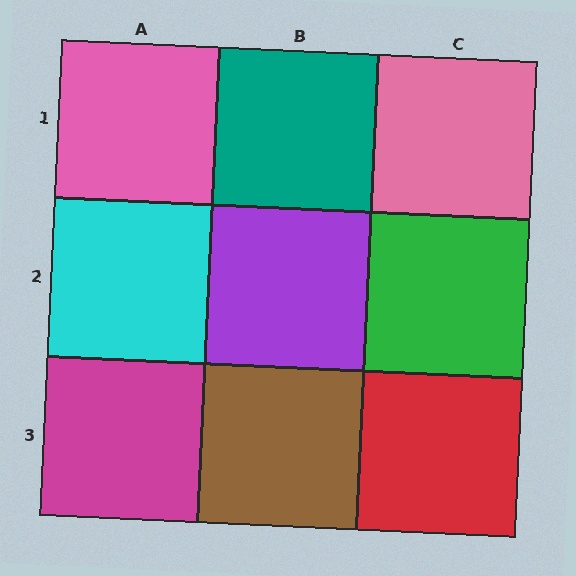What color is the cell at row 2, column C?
Green.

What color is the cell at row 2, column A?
Cyan.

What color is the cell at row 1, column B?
Teal.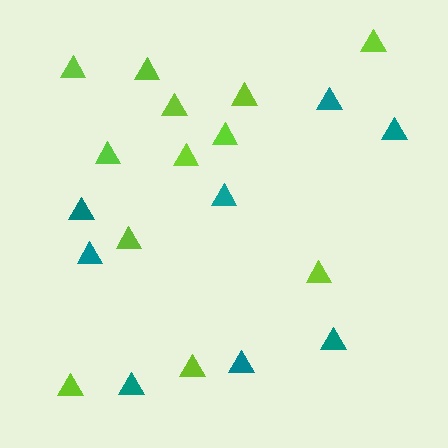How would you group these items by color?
There are 2 groups: one group of teal triangles (8) and one group of lime triangles (12).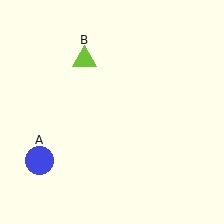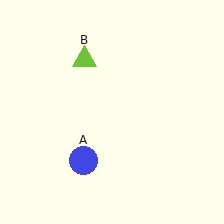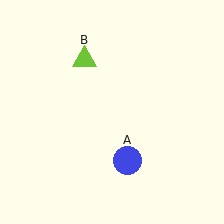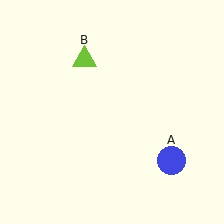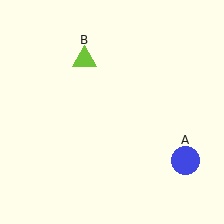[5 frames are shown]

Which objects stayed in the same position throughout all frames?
Lime triangle (object B) remained stationary.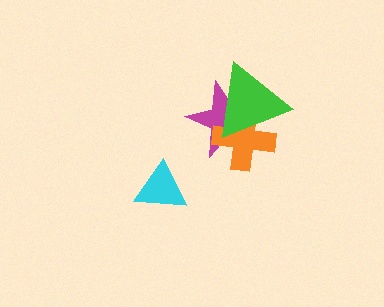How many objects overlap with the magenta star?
2 objects overlap with the magenta star.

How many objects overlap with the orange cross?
2 objects overlap with the orange cross.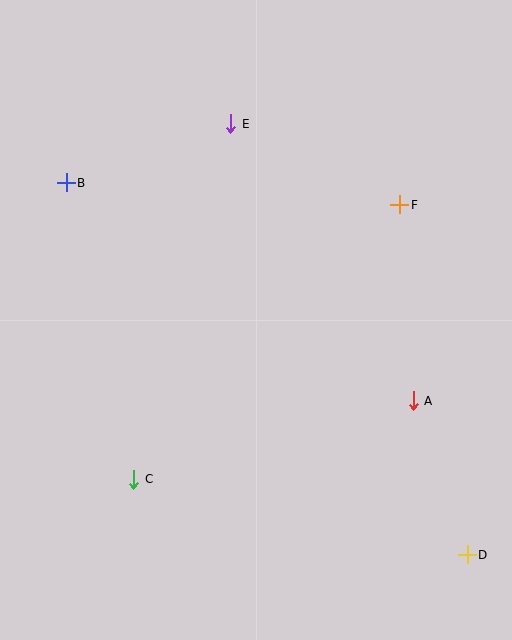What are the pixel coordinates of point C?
Point C is at (134, 479).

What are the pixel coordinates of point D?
Point D is at (467, 555).